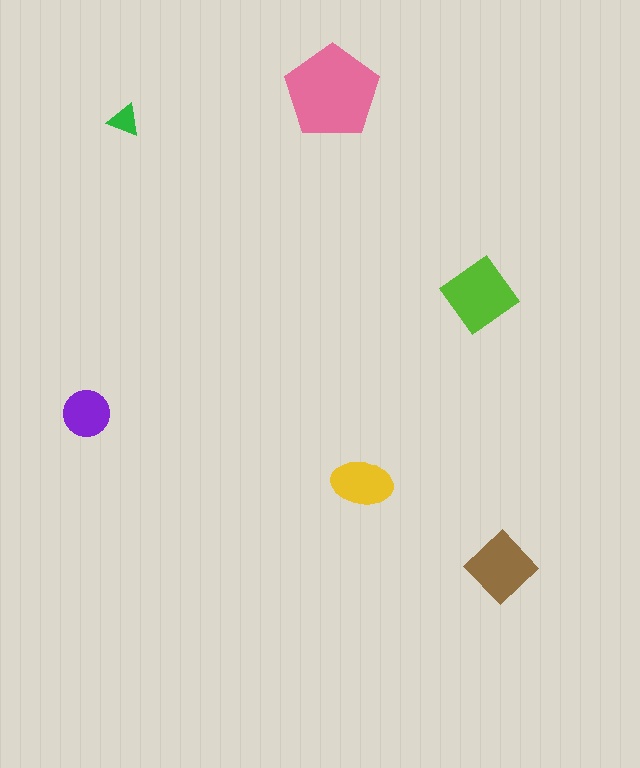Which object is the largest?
The pink pentagon.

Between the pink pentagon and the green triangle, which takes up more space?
The pink pentagon.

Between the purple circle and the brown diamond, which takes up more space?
The brown diamond.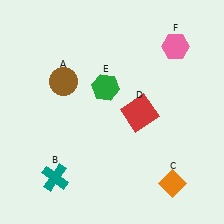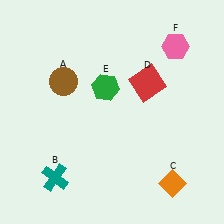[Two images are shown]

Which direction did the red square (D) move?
The red square (D) moved up.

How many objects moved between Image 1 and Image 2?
1 object moved between the two images.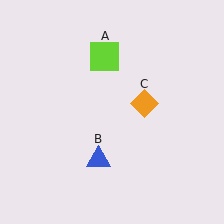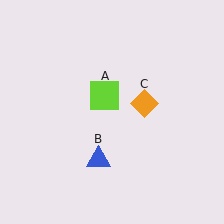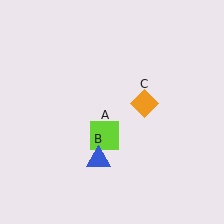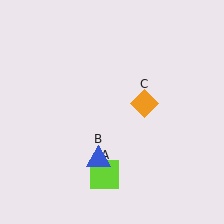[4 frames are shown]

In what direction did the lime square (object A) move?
The lime square (object A) moved down.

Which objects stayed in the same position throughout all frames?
Blue triangle (object B) and orange diamond (object C) remained stationary.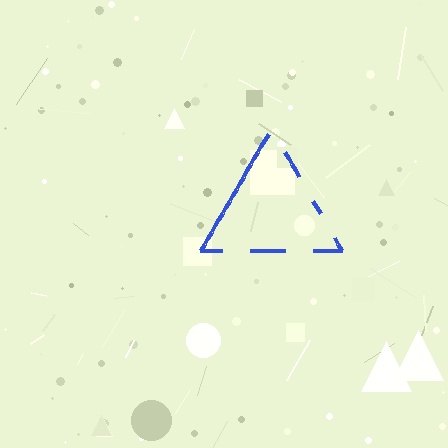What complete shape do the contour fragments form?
The contour fragments form a triangle.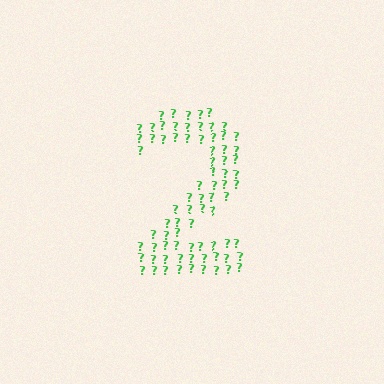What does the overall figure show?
The overall figure shows the digit 2.